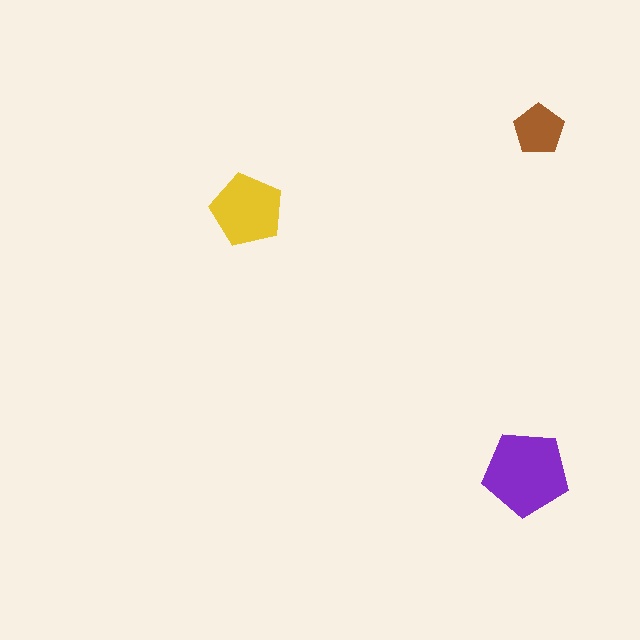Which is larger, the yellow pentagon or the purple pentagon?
The purple one.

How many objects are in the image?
There are 3 objects in the image.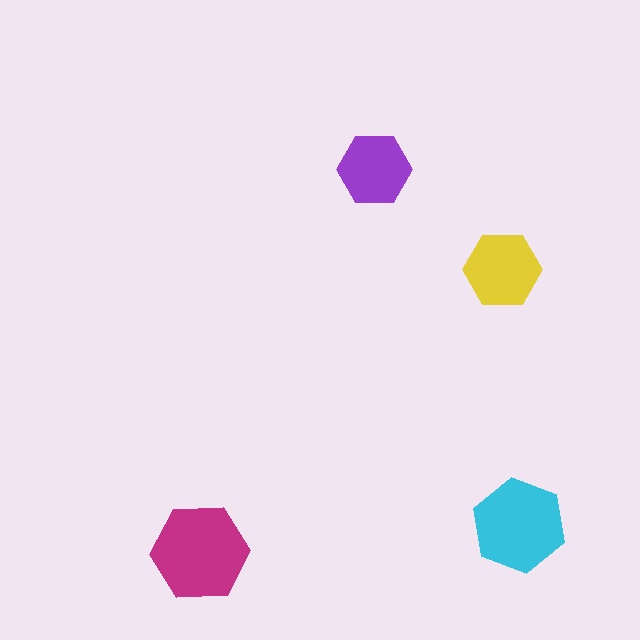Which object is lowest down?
The magenta hexagon is bottommost.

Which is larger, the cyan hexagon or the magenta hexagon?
The magenta one.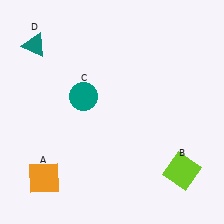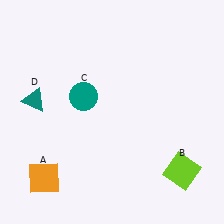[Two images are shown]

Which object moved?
The teal triangle (D) moved down.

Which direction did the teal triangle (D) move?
The teal triangle (D) moved down.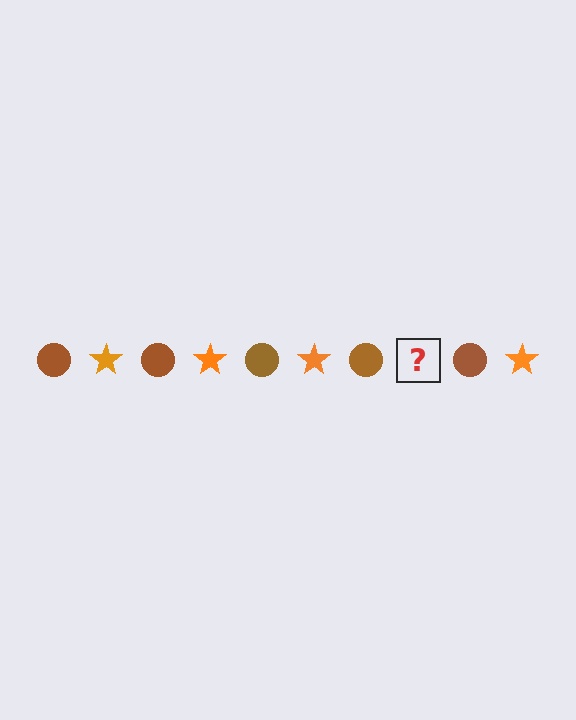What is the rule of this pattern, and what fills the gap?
The rule is that the pattern alternates between brown circle and orange star. The gap should be filled with an orange star.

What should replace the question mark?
The question mark should be replaced with an orange star.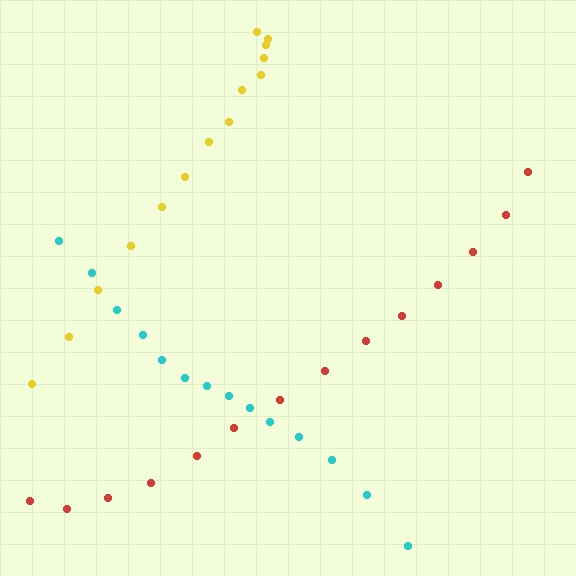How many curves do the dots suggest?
There are 3 distinct paths.